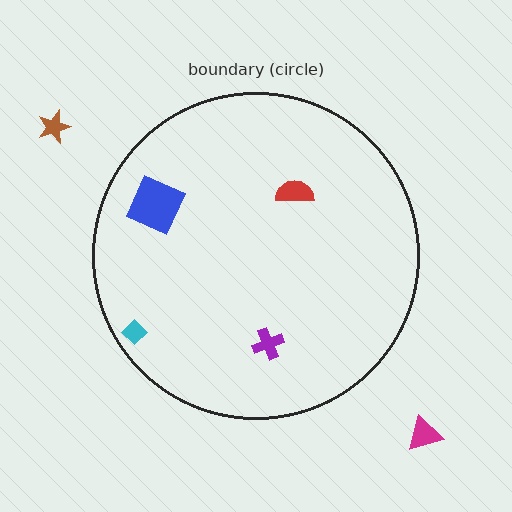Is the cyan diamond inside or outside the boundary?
Inside.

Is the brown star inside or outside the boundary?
Outside.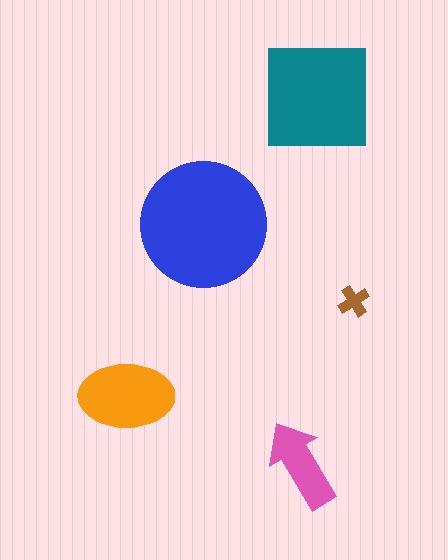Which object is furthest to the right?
The brown cross is rightmost.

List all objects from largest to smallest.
The blue circle, the teal square, the orange ellipse, the pink arrow, the brown cross.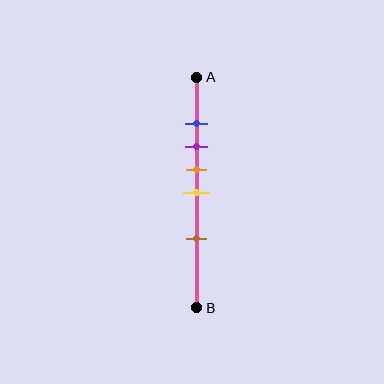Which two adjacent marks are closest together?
The blue and purple marks are the closest adjacent pair.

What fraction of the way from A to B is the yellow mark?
The yellow mark is approximately 50% (0.5) of the way from A to B.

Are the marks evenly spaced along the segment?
No, the marks are not evenly spaced.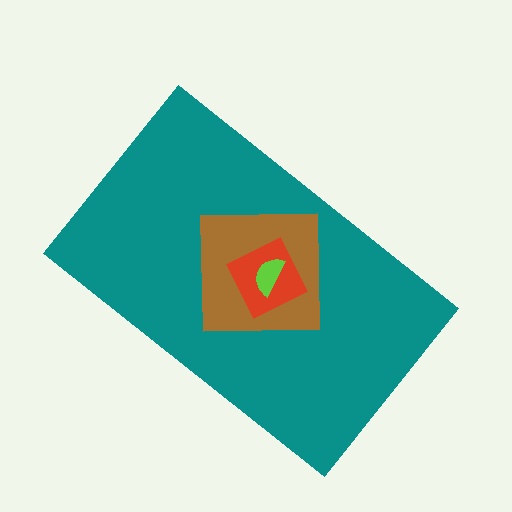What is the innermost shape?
The lime semicircle.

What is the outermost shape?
The teal rectangle.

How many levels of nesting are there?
4.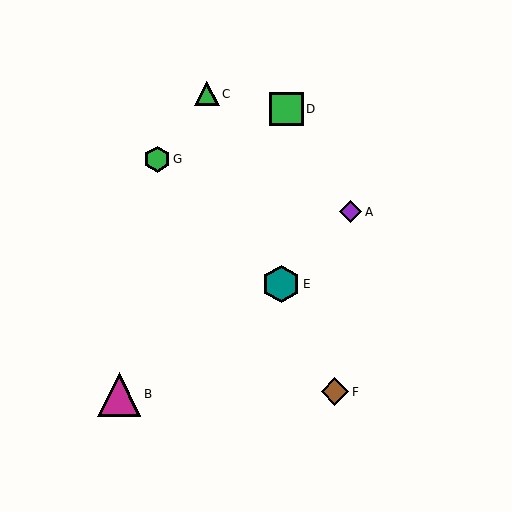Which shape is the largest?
The magenta triangle (labeled B) is the largest.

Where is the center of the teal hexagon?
The center of the teal hexagon is at (281, 284).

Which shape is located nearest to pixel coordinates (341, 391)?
The brown diamond (labeled F) at (335, 392) is nearest to that location.